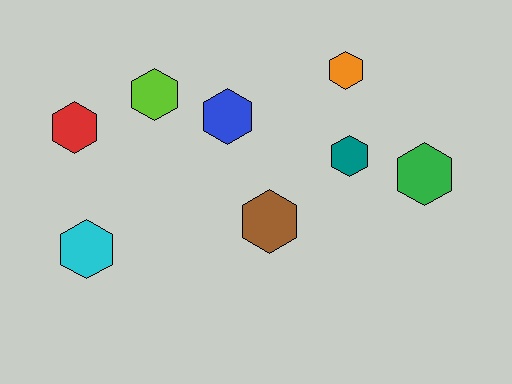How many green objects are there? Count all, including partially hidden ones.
There is 1 green object.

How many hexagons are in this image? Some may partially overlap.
There are 8 hexagons.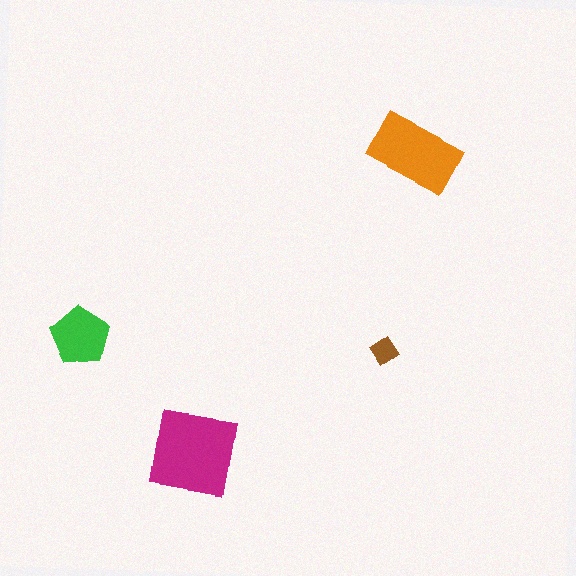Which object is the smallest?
The brown diamond.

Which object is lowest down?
The magenta square is bottommost.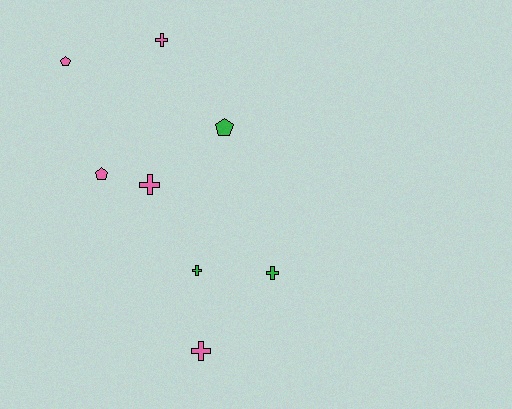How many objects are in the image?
There are 8 objects.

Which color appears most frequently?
Pink, with 5 objects.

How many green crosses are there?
There are 2 green crosses.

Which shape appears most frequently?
Cross, with 5 objects.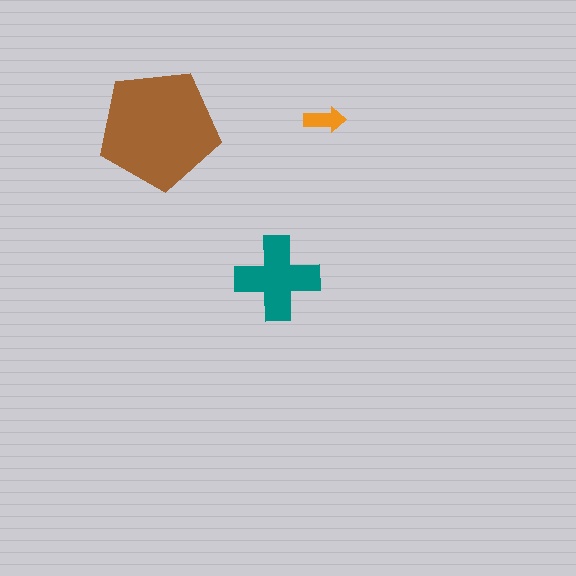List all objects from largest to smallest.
The brown pentagon, the teal cross, the orange arrow.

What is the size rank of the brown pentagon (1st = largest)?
1st.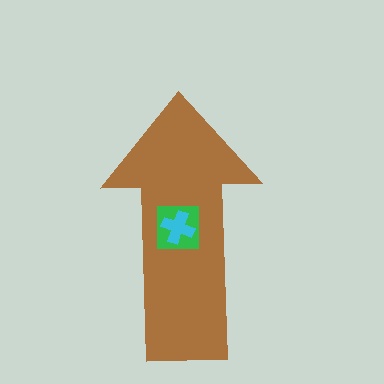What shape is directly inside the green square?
The cyan cross.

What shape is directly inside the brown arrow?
The green square.